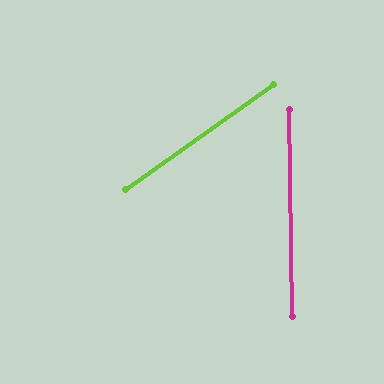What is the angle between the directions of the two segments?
Approximately 55 degrees.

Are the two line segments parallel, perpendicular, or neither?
Neither parallel nor perpendicular — they differ by about 55°.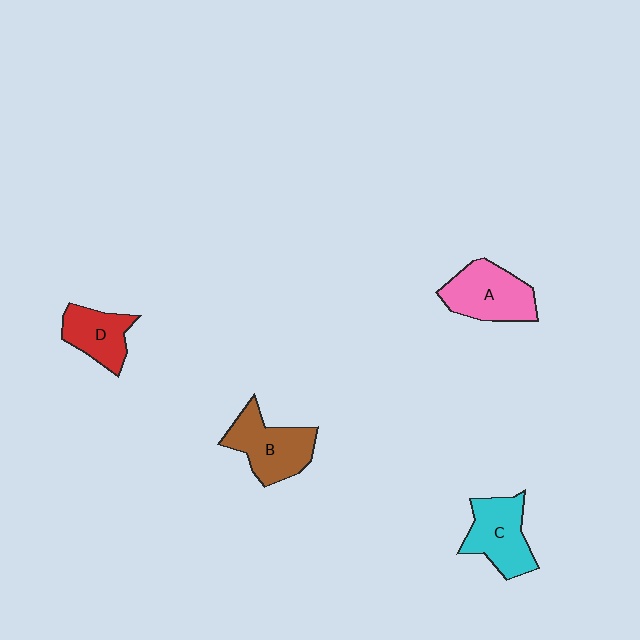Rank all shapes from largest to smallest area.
From largest to smallest: A (pink), B (brown), C (cyan), D (red).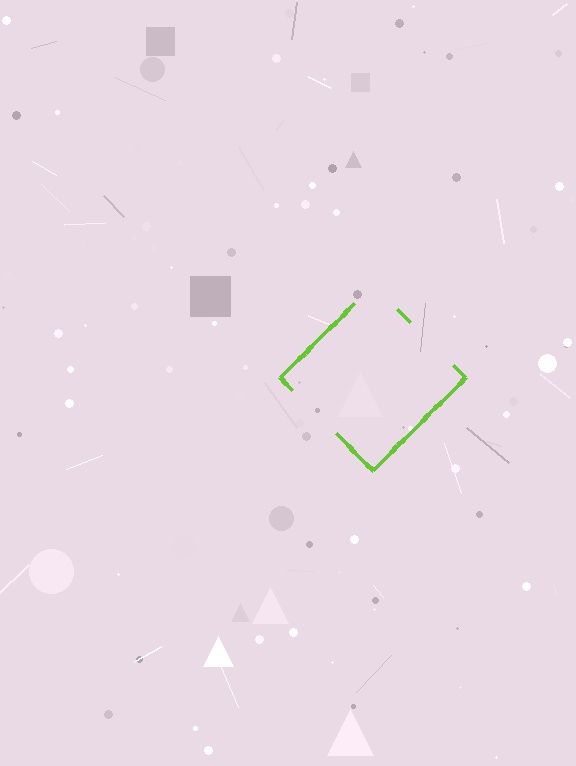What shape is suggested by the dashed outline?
The dashed outline suggests a diamond.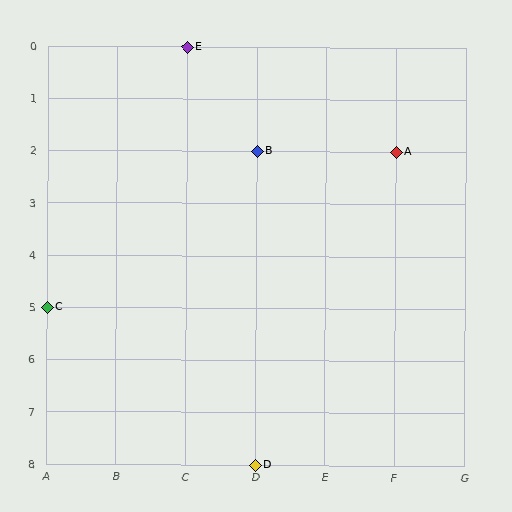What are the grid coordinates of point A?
Point A is at grid coordinates (F, 2).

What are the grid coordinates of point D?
Point D is at grid coordinates (D, 8).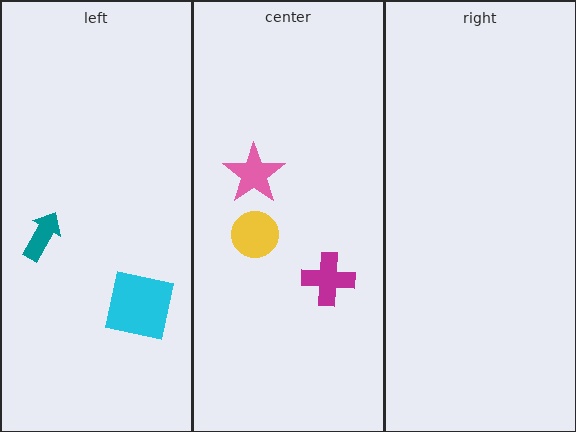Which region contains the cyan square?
The left region.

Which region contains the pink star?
The center region.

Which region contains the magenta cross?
The center region.